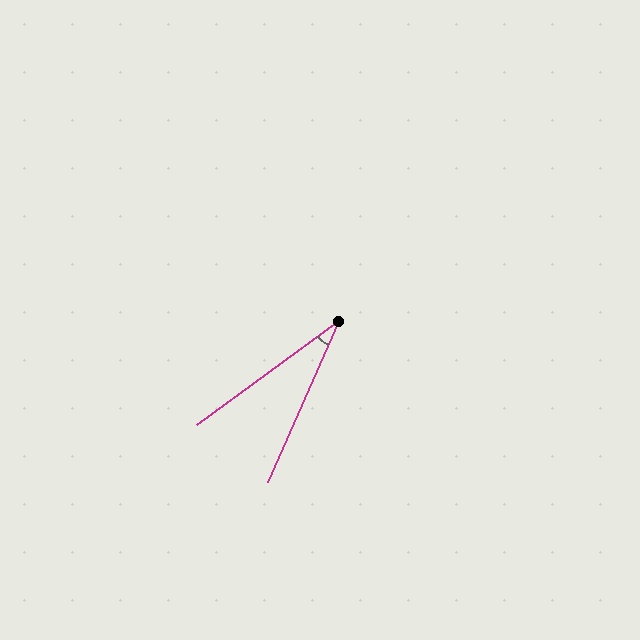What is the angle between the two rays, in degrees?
Approximately 30 degrees.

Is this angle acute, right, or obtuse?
It is acute.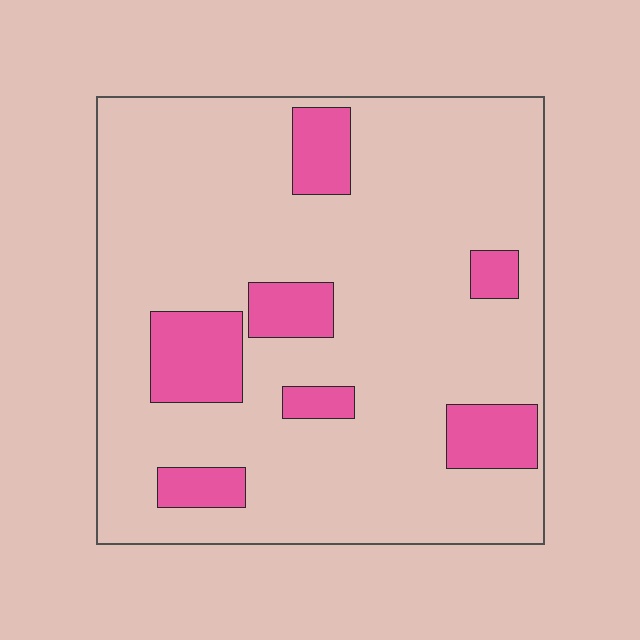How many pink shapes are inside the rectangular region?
7.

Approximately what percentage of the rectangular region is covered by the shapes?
Approximately 15%.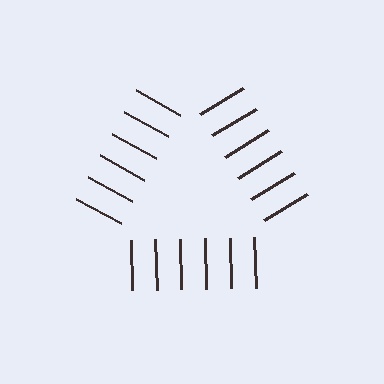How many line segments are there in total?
18 — 6 along each of the 3 edges.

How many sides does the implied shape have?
3 sides — the line-ends trace a triangle.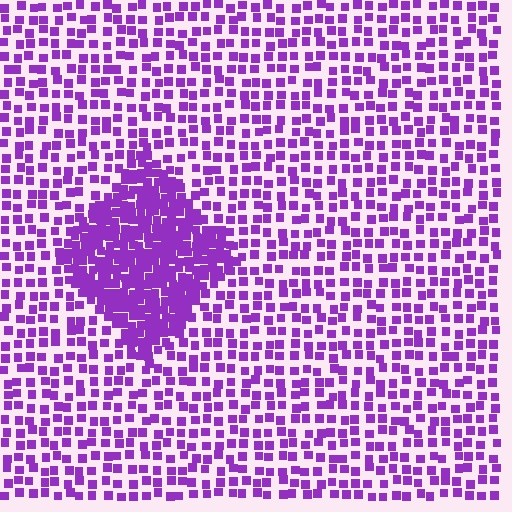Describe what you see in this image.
The image contains small purple elements arranged at two different densities. A diamond-shaped region is visible where the elements are more densely packed than the surrounding area.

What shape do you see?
I see a diamond.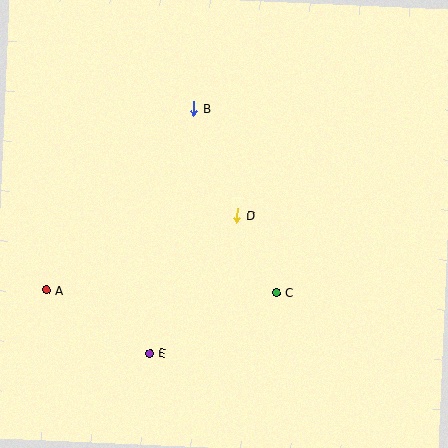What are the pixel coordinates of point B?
Point B is at (194, 108).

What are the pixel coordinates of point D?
Point D is at (237, 215).